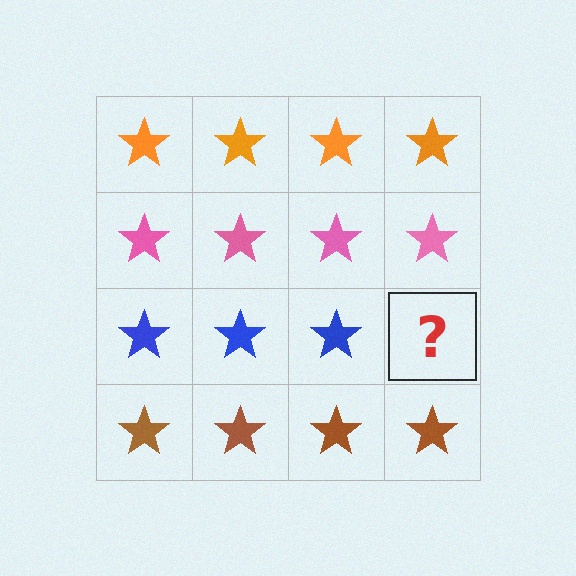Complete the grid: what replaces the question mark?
The question mark should be replaced with a blue star.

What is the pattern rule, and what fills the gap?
The rule is that each row has a consistent color. The gap should be filled with a blue star.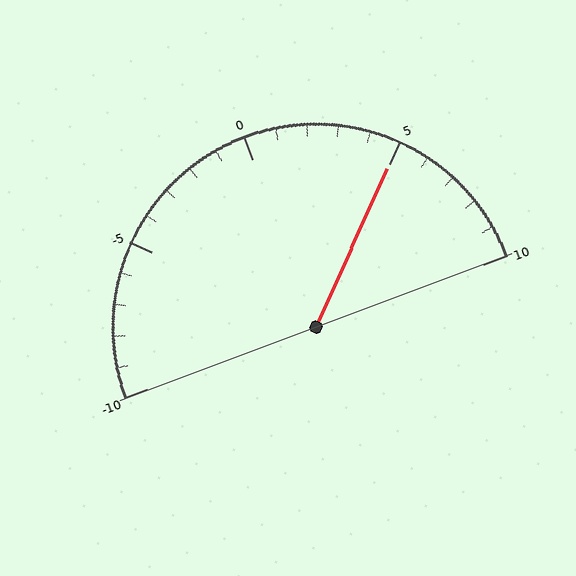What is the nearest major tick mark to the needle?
The nearest major tick mark is 5.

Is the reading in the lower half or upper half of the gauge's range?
The reading is in the upper half of the range (-10 to 10).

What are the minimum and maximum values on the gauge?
The gauge ranges from -10 to 10.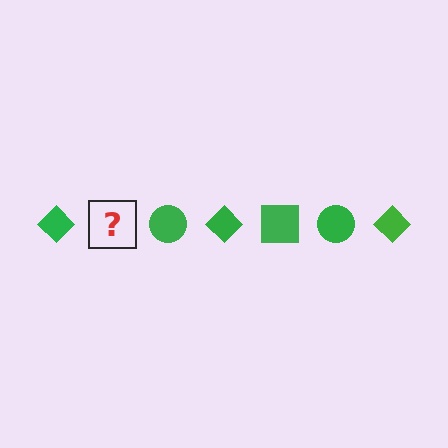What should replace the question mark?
The question mark should be replaced with a green square.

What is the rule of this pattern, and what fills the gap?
The rule is that the pattern cycles through diamond, square, circle shapes in green. The gap should be filled with a green square.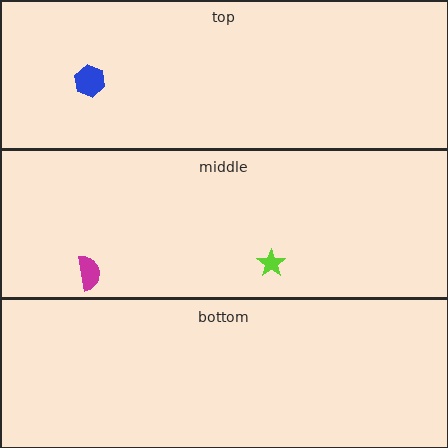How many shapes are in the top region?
1.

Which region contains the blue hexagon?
The top region.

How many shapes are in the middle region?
2.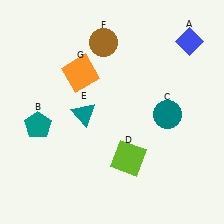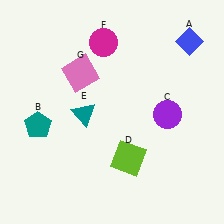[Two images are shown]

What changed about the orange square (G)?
In Image 1, G is orange. In Image 2, it changed to pink.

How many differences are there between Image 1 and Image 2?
There are 3 differences between the two images.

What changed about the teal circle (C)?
In Image 1, C is teal. In Image 2, it changed to purple.